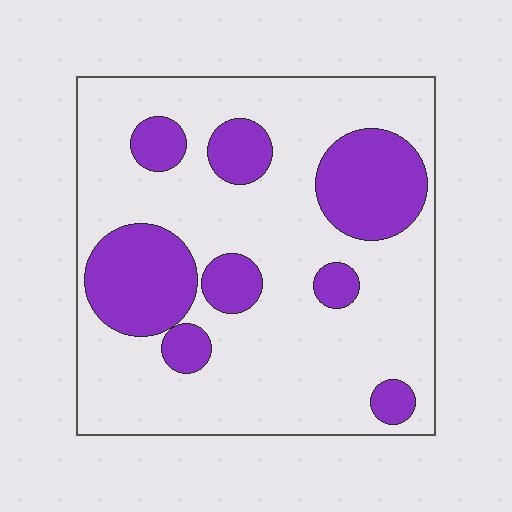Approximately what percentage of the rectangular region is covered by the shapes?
Approximately 25%.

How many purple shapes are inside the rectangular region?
8.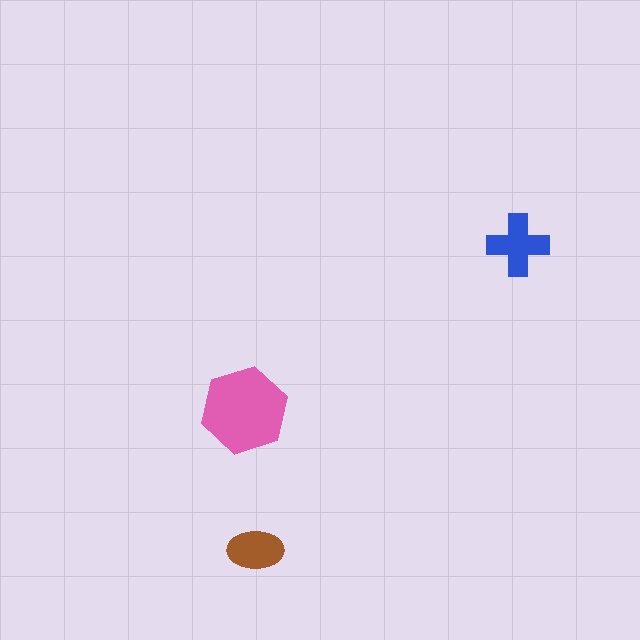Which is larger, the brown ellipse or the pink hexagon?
The pink hexagon.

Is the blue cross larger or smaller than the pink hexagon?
Smaller.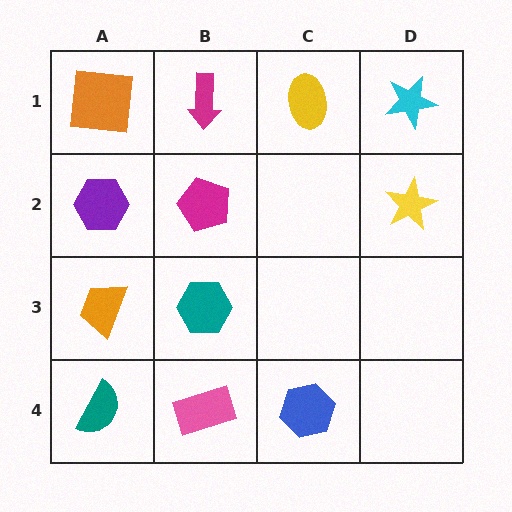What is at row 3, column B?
A teal hexagon.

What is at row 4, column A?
A teal semicircle.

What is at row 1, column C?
A yellow ellipse.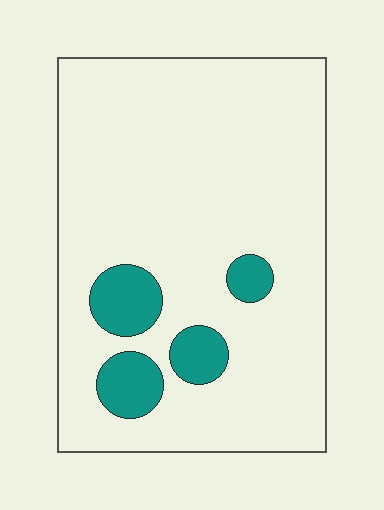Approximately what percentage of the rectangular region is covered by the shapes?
Approximately 10%.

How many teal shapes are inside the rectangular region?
4.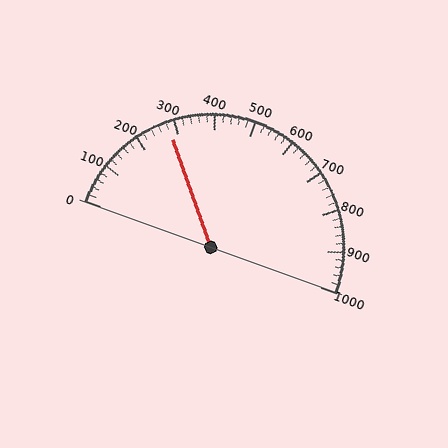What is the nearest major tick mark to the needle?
The nearest major tick mark is 300.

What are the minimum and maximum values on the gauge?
The gauge ranges from 0 to 1000.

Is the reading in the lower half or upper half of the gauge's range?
The reading is in the lower half of the range (0 to 1000).